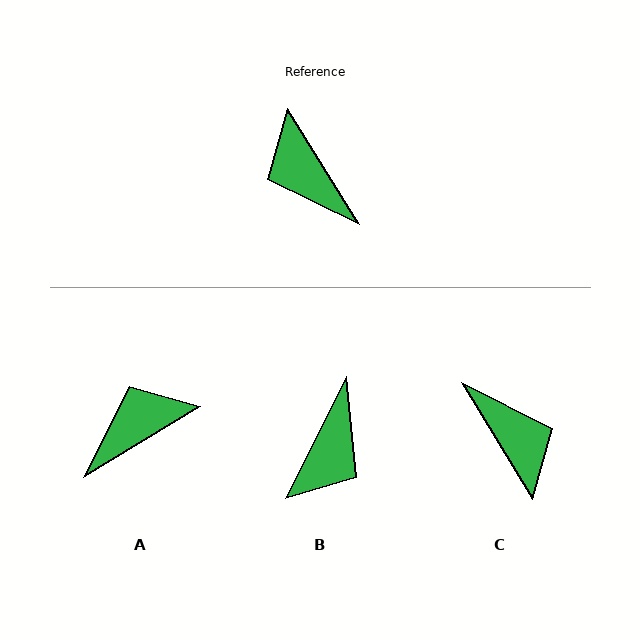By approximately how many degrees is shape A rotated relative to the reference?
Approximately 90 degrees clockwise.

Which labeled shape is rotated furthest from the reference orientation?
C, about 180 degrees away.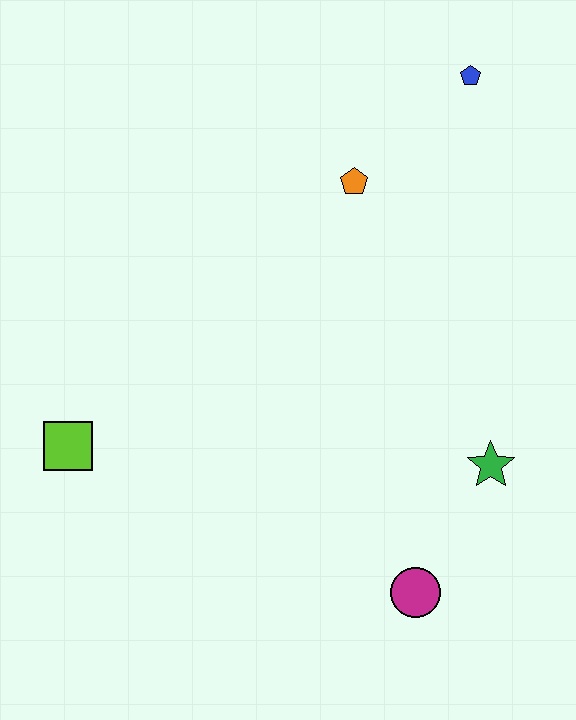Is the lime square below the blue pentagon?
Yes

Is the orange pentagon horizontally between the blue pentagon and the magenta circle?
No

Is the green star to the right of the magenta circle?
Yes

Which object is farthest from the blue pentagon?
The lime square is farthest from the blue pentagon.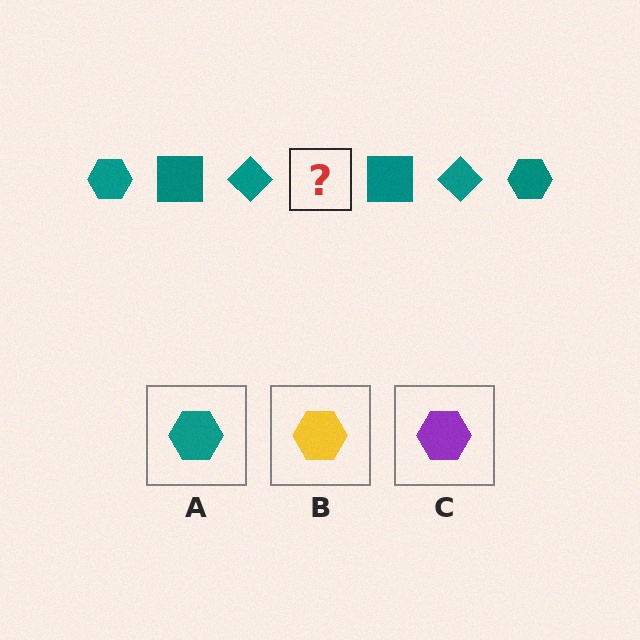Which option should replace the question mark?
Option A.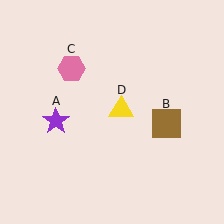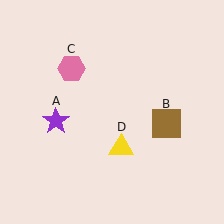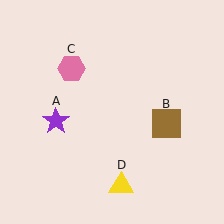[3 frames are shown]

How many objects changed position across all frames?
1 object changed position: yellow triangle (object D).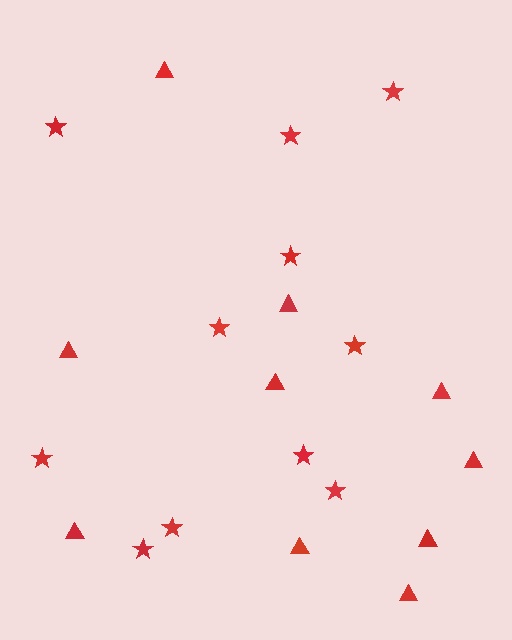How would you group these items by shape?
There are 2 groups: one group of triangles (10) and one group of stars (11).